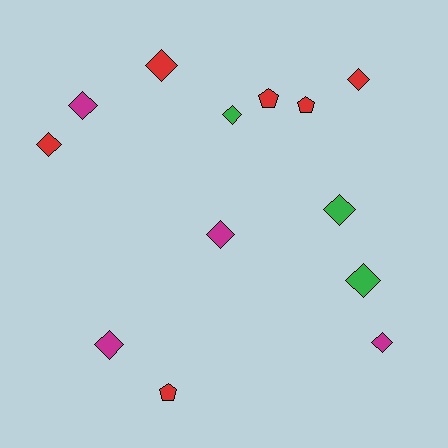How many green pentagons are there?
There are no green pentagons.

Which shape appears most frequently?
Diamond, with 10 objects.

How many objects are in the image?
There are 13 objects.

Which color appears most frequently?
Red, with 6 objects.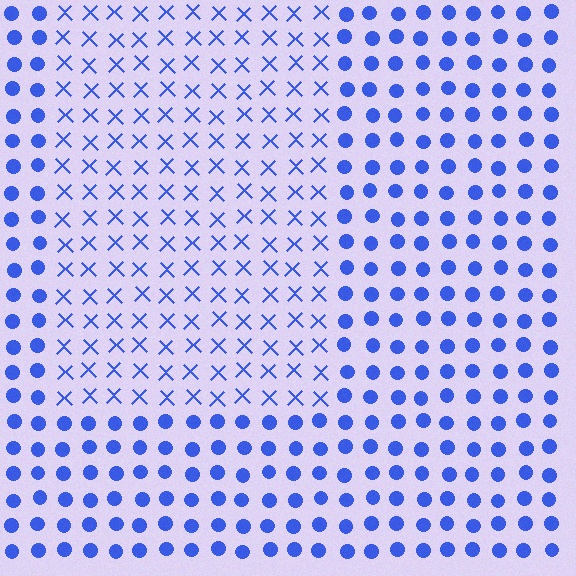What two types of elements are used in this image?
The image uses X marks inside the rectangle region and circles outside it.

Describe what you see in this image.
The image is filled with small blue elements arranged in a uniform grid. A rectangle-shaped region contains X marks, while the surrounding area contains circles. The boundary is defined purely by the change in element shape.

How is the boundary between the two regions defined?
The boundary is defined by a change in element shape: X marks inside vs. circles outside. All elements share the same color and spacing.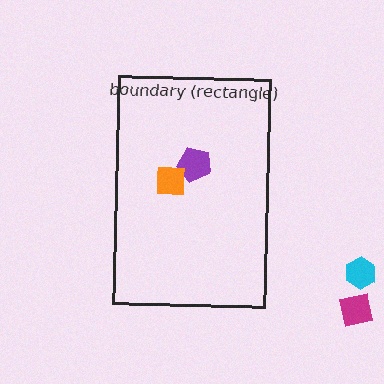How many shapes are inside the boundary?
2 inside, 2 outside.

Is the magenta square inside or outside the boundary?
Outside.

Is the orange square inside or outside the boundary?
Inside.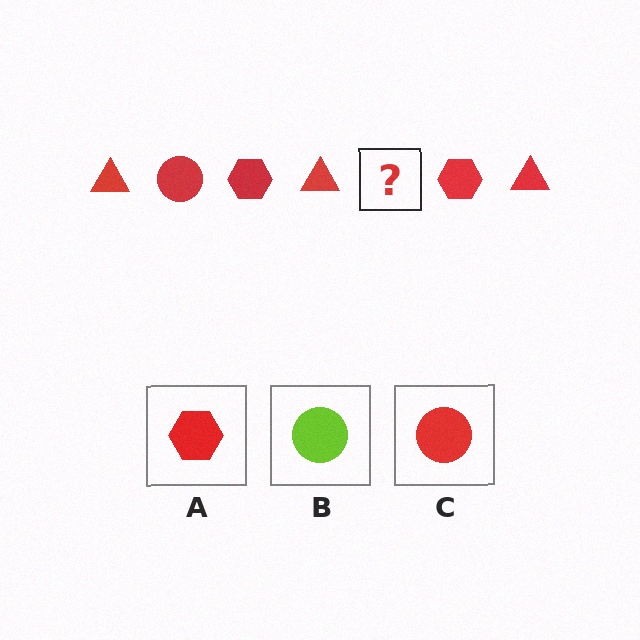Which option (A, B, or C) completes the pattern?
C.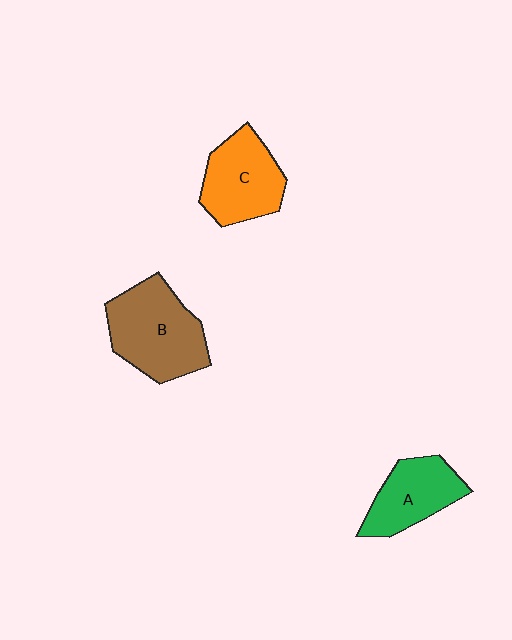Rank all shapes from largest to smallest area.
From largest to smallest: B (brown), C (orange), A (green).